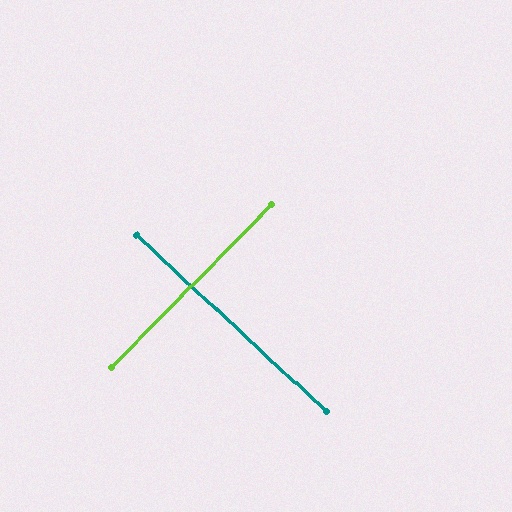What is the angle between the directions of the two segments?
Approximately 89 degrees.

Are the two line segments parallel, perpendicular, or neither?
Perpendicular — they meet at approximately 89°.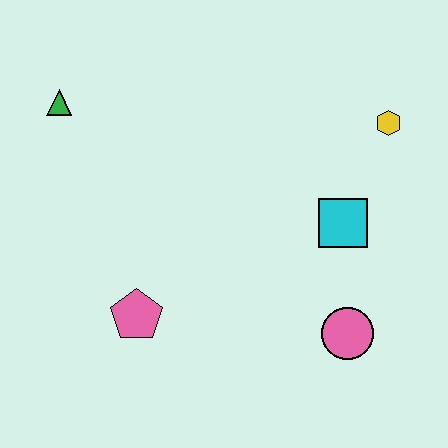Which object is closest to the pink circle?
The cyan square is closest to the pink circle.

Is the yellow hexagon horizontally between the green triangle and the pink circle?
No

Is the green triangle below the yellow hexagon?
No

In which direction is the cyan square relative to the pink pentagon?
The cyan square is to the right of the pink pentagon.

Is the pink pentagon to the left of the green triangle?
No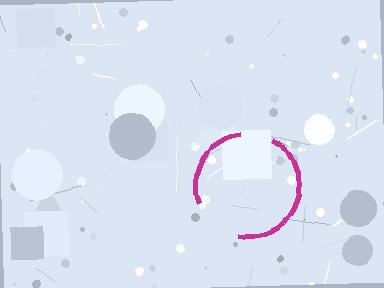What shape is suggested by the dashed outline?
The dashed outline suggests a circle.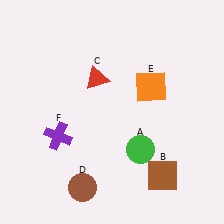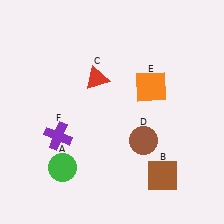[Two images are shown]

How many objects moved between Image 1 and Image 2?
2 objects moved between the two images.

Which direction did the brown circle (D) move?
The brown circle (D) moved right.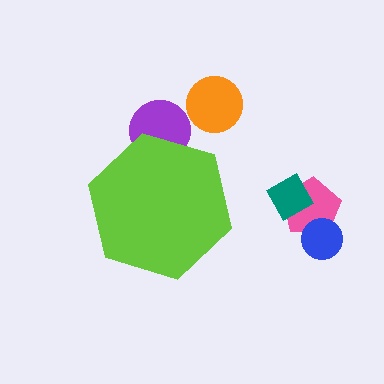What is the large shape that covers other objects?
A lime hexagon.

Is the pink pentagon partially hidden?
No, the pink pentagon is fully visible.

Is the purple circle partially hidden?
Yes, the purple circle is partially hidden behind the lime hexagon.